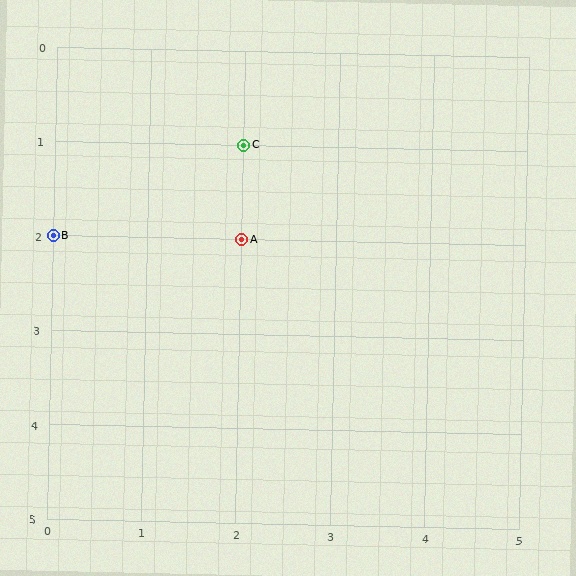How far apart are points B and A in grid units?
Points B and A are 2 columns apart.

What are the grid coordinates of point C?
Point C is at grid coordinates (2, 1).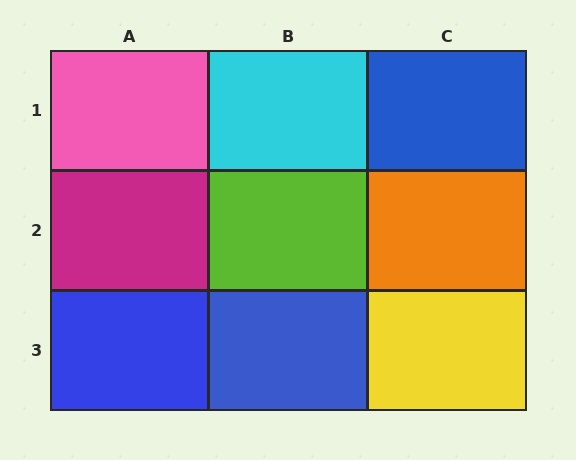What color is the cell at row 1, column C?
Blue.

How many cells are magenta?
1 cell is magenta.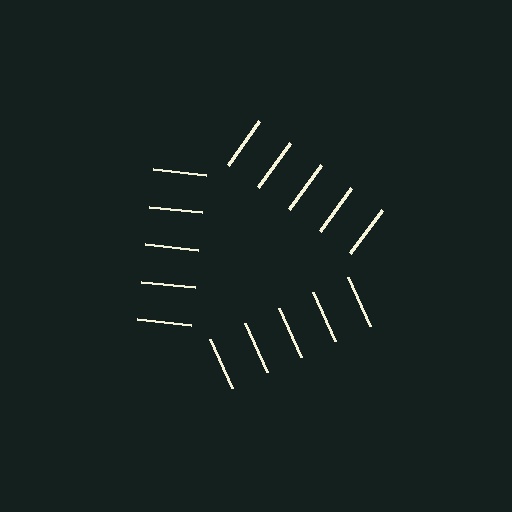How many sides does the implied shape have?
3 sides — the line-ends trace a triangle.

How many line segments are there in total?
15 — 5 along each of the 3 edges.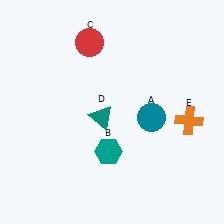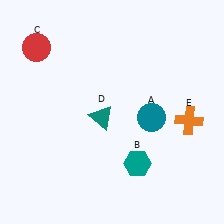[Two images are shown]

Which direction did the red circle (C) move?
The red circle (C) moved left.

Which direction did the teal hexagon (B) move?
The teal hexagon (B) moved right.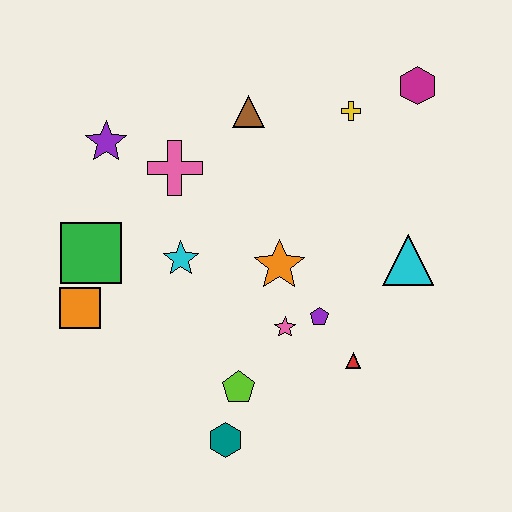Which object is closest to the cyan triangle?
The purple pentagon is closest to the cyan triangle.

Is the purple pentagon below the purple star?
Yes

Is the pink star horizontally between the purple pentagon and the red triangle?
No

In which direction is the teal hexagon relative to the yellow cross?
The teal hexagon is below the yellow cross.